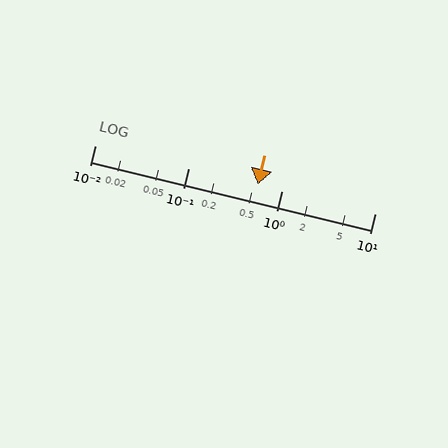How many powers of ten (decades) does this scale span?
The scale spans 3 decades, from 0.01 to 10.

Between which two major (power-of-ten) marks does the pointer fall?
The pointer is between 0.1 and 1.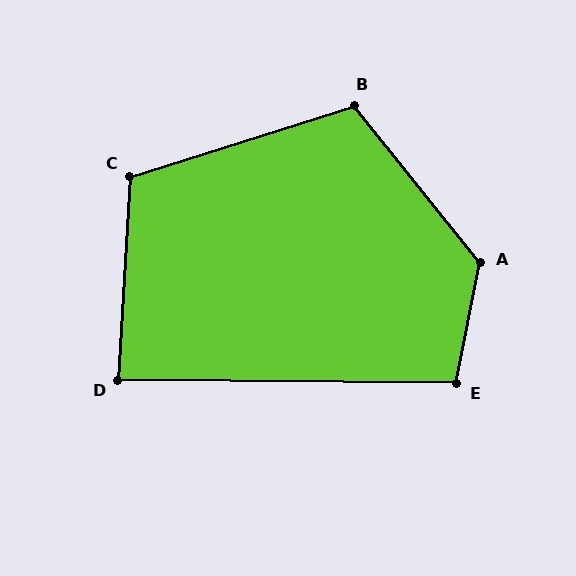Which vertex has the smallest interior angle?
D, at approximately 87 degrees.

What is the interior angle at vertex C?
Approximately 111 degrees (obtuse).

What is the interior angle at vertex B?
Approximately 111 degrees (obtuse).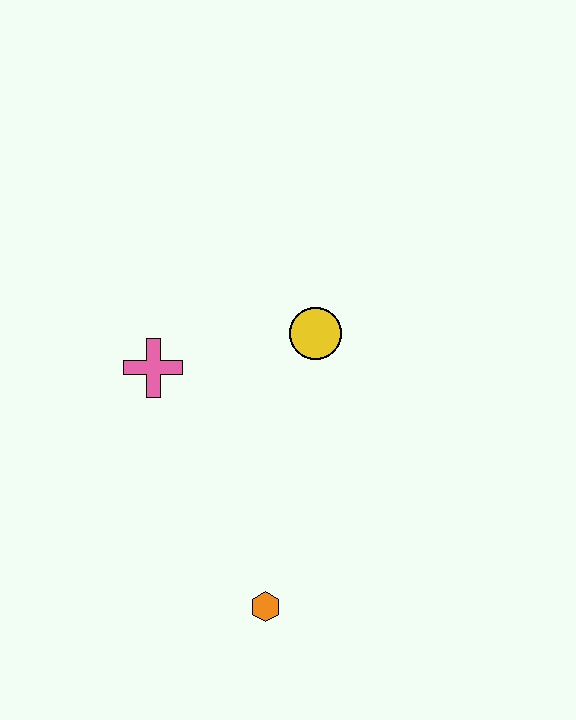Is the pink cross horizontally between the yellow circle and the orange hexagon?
No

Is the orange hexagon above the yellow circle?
No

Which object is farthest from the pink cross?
The orange hexagon is farthest from the pink cross.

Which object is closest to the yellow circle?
The pink cross is closest to the yellow circle.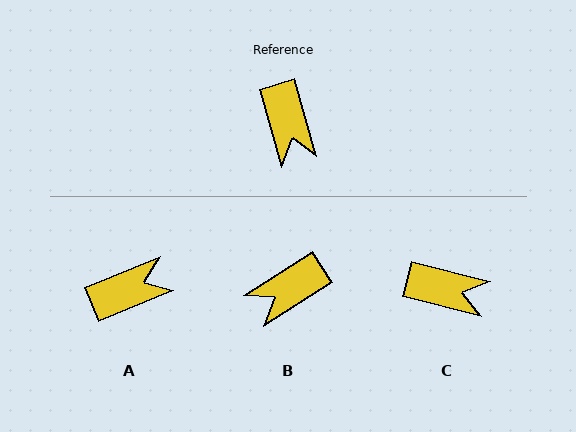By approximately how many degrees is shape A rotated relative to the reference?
Approximately 96 degrees counter-clockwise.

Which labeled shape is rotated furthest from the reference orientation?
A, about 96 degrees away.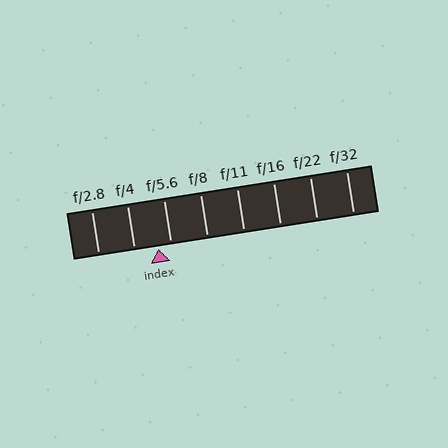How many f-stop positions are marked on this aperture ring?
There are 8 f-stop positions marked.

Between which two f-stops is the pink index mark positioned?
The index mark is between f/4 and f/5.6.